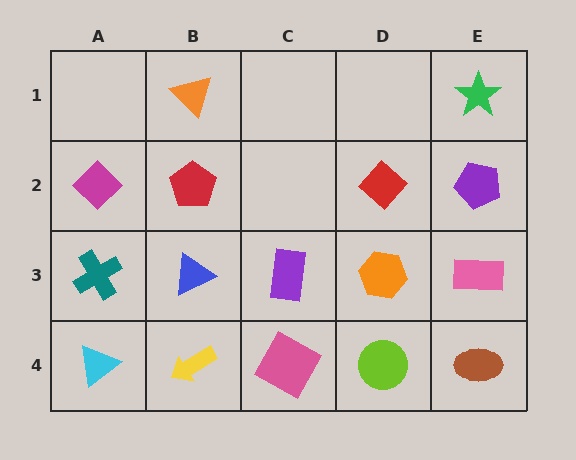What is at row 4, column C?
A pink square.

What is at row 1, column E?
A green star.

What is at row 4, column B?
A yellow arrow.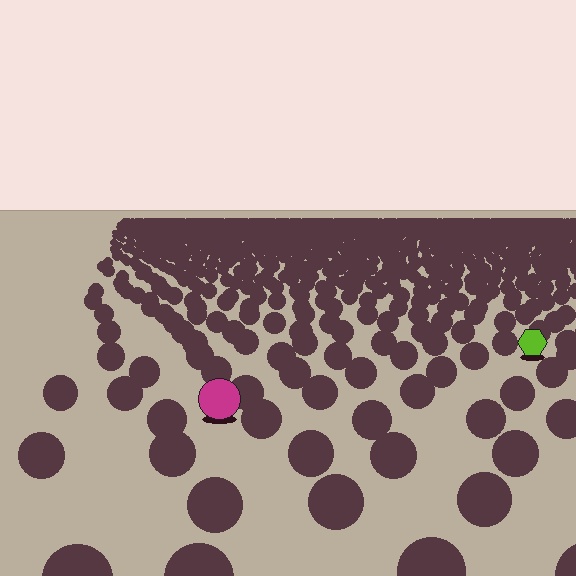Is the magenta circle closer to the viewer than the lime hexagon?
Yes. The magenta circle is closer — you can tell from the texture gradient: the ground texture is coarser near it.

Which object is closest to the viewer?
The magenta circle is closest. The texture marks near it are larger and more spread out.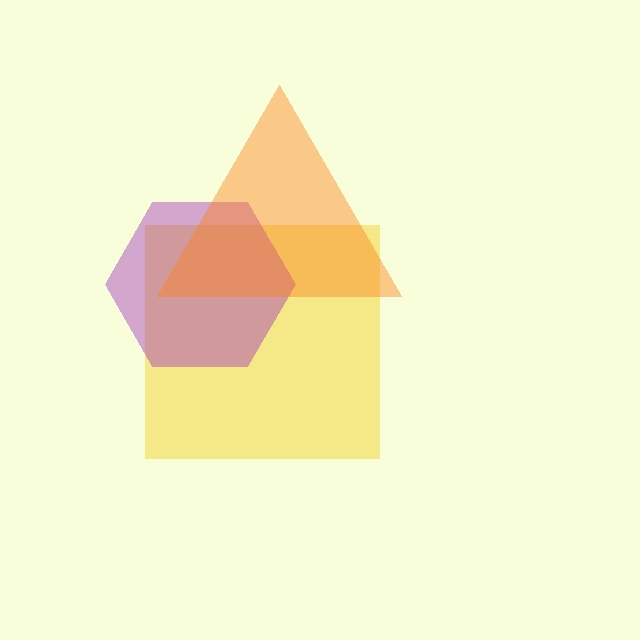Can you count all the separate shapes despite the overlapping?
Yes, there are 3 separate shapes.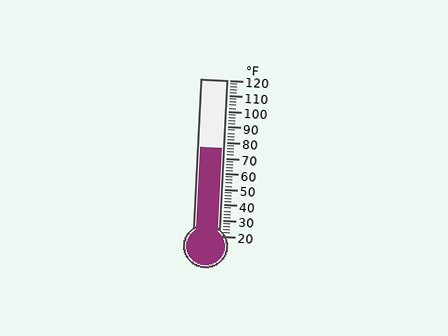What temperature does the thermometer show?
The thermometer shows approximately 76°F.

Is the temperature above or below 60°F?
The temperature is above 60°F.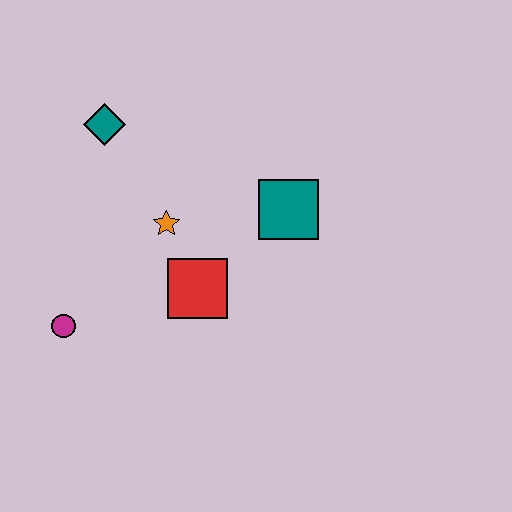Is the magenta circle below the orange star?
Yes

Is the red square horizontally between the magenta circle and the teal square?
Yes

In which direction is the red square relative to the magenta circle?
The red square is to the right of the magenta circle.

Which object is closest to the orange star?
The red square is closest to the orange star.